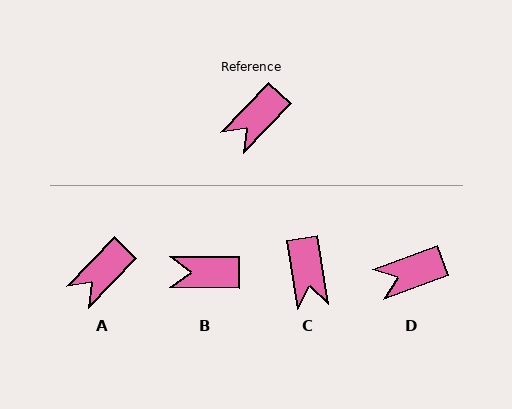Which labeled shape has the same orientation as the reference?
A.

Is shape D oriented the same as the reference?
No, it is off by about 26 degrees.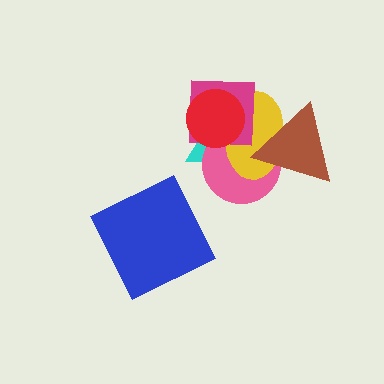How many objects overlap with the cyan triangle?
5 objects overlap with the cyan triangle.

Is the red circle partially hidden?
No, no other shape covers it.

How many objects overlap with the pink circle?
5 objects overlap with the pink circle.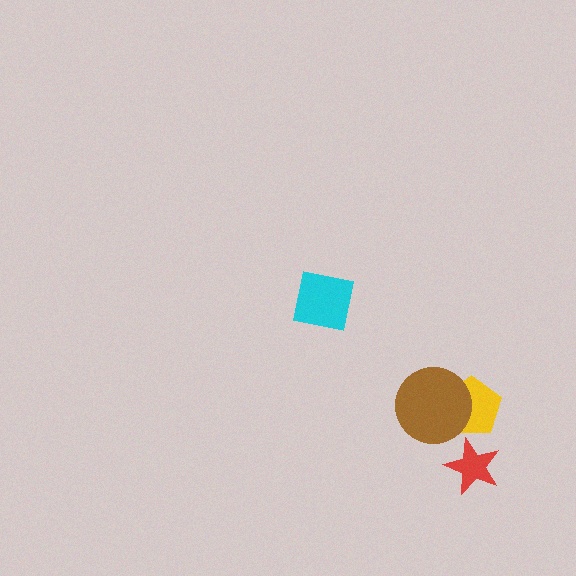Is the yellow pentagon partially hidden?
Yes, it is partially covered by another shape.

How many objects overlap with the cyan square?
0 objects overlap with the cyan square.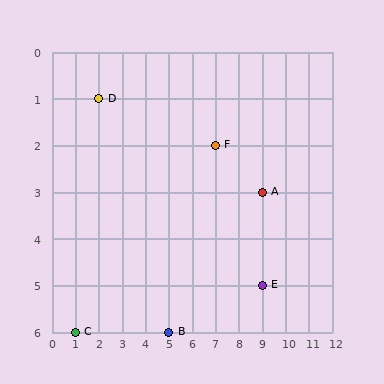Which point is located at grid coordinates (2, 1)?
Point D is at (2, 1).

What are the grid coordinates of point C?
Point C is at grid coordinates (1, 6).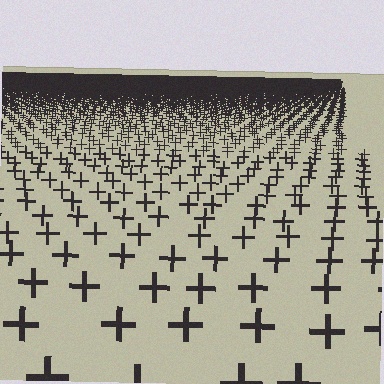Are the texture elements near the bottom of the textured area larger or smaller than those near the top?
Larger. Near the bottom, elements are closer to the viewer and appear at a bigger on-screen size.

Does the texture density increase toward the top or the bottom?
Density increases toward the top.